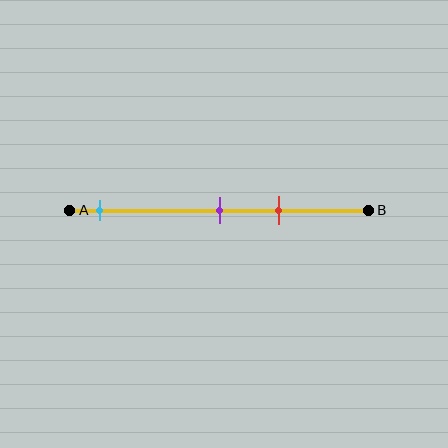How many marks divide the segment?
There are 3 marks dividing the segment.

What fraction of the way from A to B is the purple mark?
The purple mark is approximately 50% (0.5) of the way from A to B.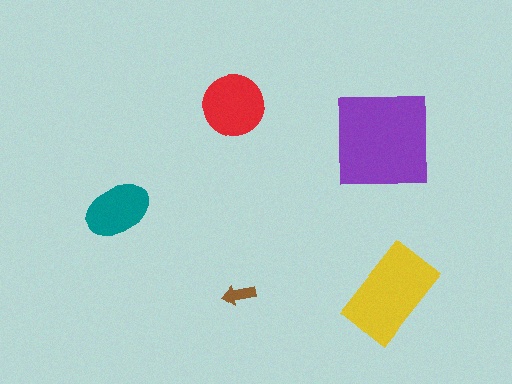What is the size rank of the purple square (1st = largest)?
1st.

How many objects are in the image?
There are 5 objects in the image.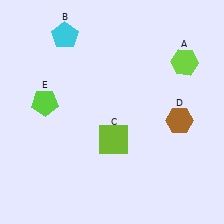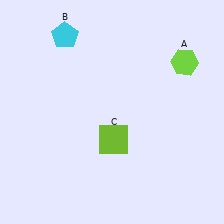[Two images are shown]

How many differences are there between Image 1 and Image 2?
There are 2 differences between the two images.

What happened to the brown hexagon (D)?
The brown hexagon (D) was removed in Image 2. It was in the bottom-right area of Image 1.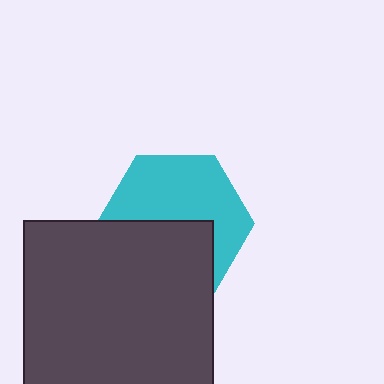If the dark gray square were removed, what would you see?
You would see the complete cyan hexagon.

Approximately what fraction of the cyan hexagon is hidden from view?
Roughly 44% of the cyan hexagon is hidden behind the dark gray square.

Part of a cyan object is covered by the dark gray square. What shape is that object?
It is a hexagon.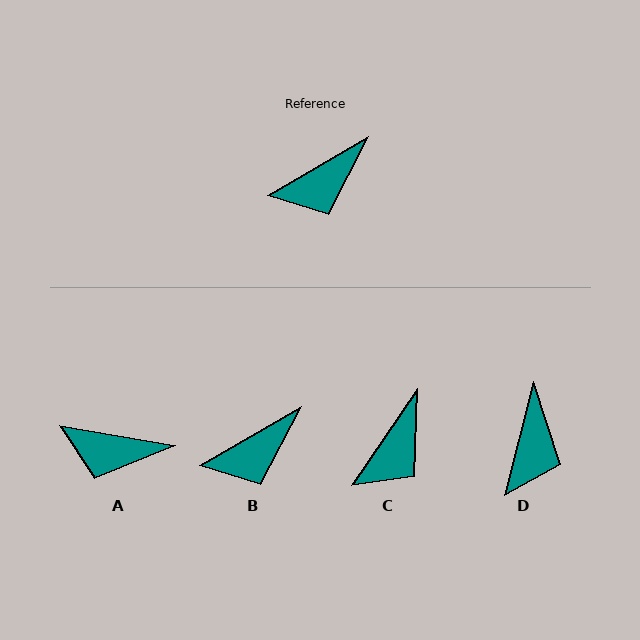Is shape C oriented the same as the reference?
No, it is off by about 26 degrees.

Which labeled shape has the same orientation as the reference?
B.